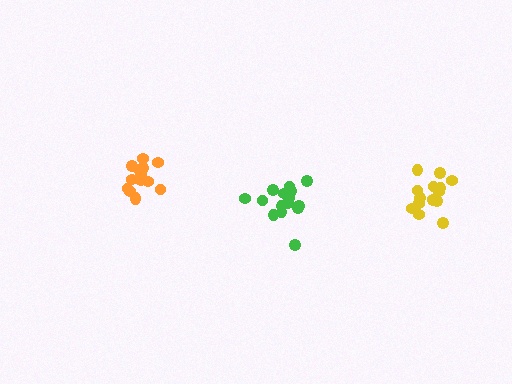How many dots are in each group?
Group 1: 16 dots, Group 2: 14 dots, Group 3: 15 dots (45 total).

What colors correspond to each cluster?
The clusters are colored: yellow, orange, green.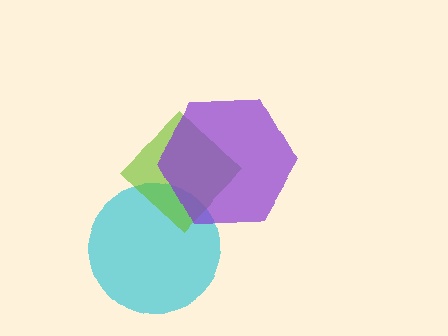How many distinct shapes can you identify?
There are 3 distinct shapes: a cyan circle, a lime diamond, a purple hexagon.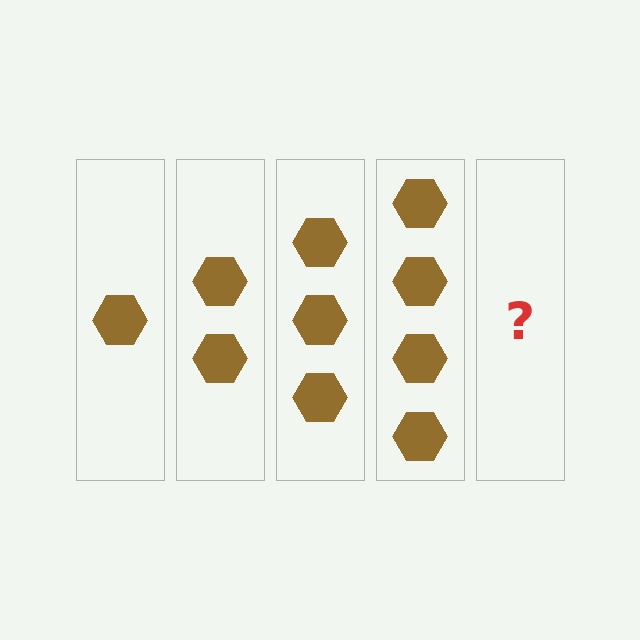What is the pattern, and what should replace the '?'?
The pattern is that each step adds one more hexagon. The '?' should be 5 hexagons.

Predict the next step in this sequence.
The next step is 5 hexagons.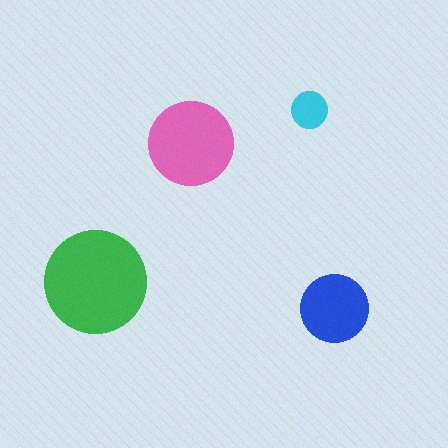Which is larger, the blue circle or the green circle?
The green one.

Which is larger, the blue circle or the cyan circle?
The blue one.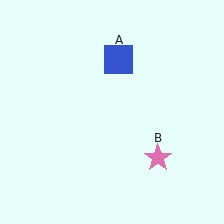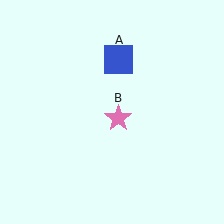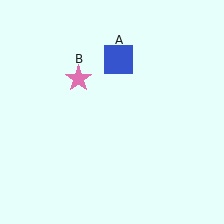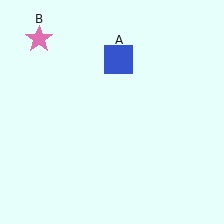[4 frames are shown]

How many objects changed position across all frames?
1 object changed position: pink star (object B).